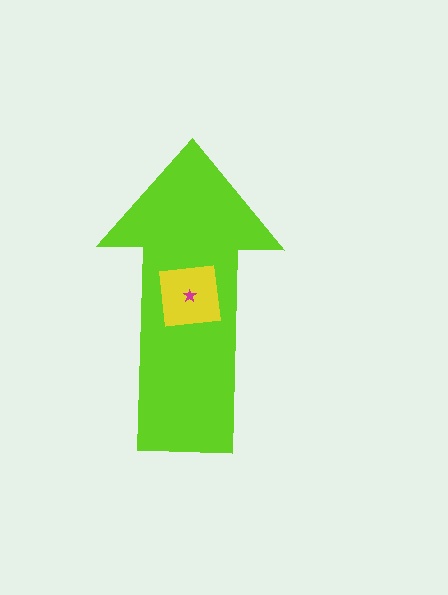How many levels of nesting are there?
3.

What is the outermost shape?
The lime arrow.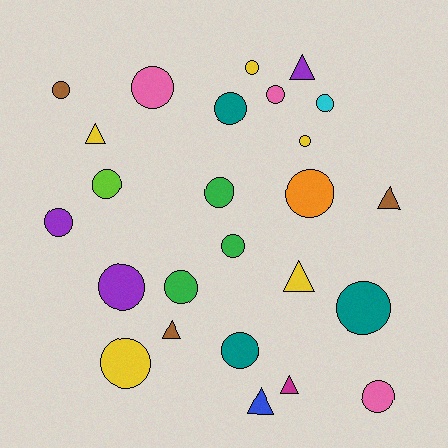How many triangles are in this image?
There are 7 triangles.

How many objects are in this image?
There are 25 objects.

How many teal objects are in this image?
There are 3 teal objects.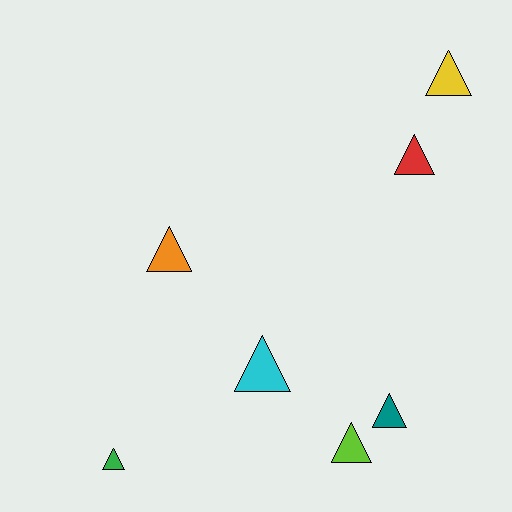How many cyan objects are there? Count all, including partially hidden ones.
There is 1 cyan object.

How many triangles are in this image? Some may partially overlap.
There are 7 triangles.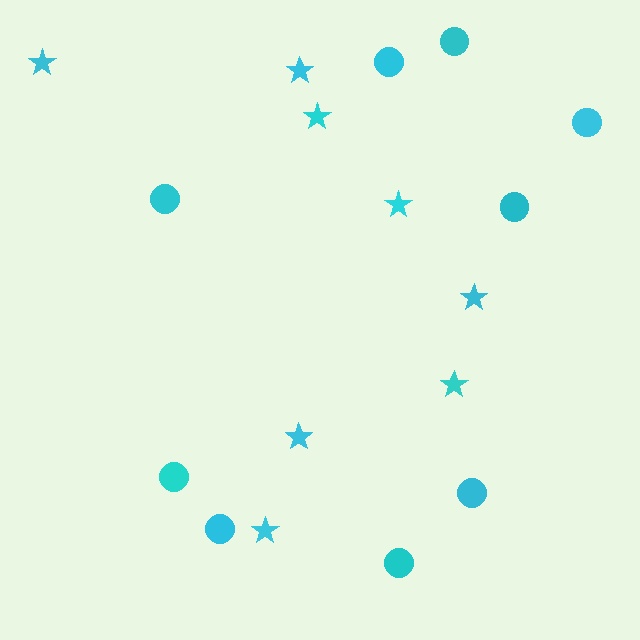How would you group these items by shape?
There are 2 groups: one group of circles (9) and one group of stars (8).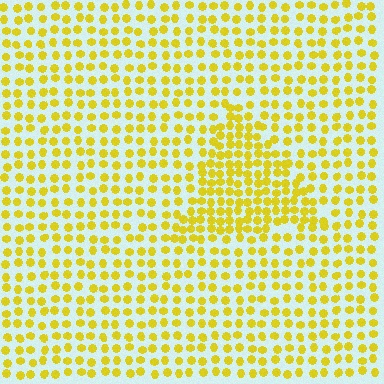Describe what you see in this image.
The image contains small yellow elements arranged at two different densities. A triangle-shaped region is visible where the elements are more densely packed than the surrounding area.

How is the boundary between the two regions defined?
The boundary is defined by a change in element density (approximately 1.7x ratio). All elements are the same color, size, and shape.